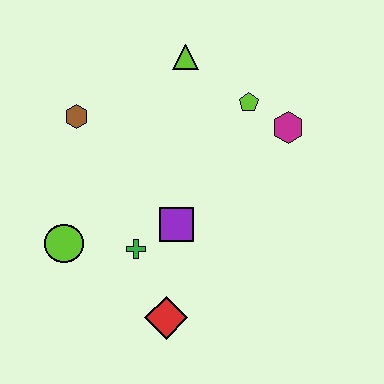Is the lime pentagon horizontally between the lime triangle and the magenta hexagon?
Yes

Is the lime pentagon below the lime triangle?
Yes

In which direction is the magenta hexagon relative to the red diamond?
The magenta hexagon is above the red diamond.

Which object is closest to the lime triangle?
The lime pentagon is closest to the lime triangle.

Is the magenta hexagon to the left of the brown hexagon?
No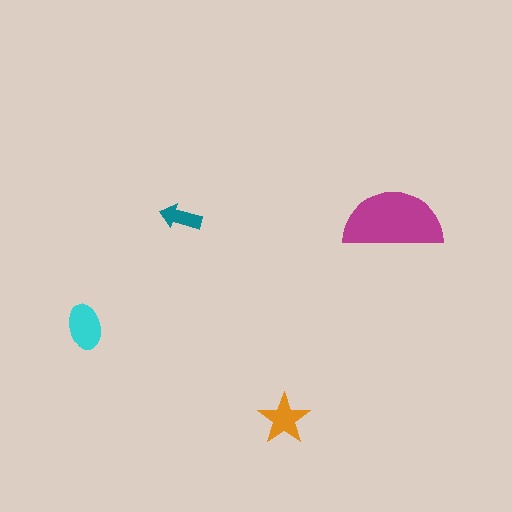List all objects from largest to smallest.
The magenta semicircle, the cyan ellipse, the orange star, the teal arrow.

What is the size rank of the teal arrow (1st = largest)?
4th.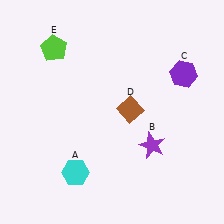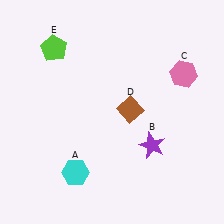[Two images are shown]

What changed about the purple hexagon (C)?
In Image 1, C is purple. In Image 2, it changed to pink.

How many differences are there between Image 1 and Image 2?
There is 1 difference between the two images.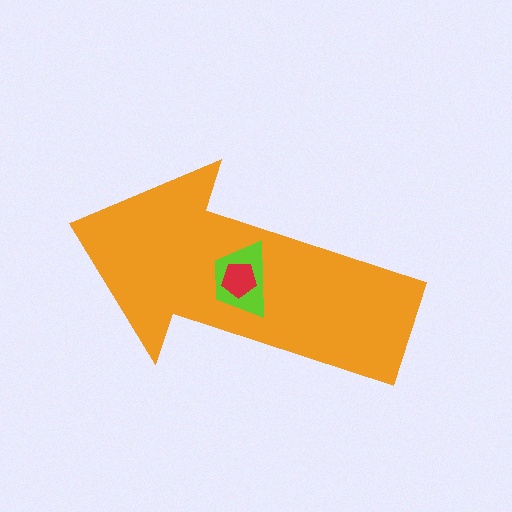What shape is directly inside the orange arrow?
The lime trapezoid.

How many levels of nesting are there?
3.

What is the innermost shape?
The red pentagon.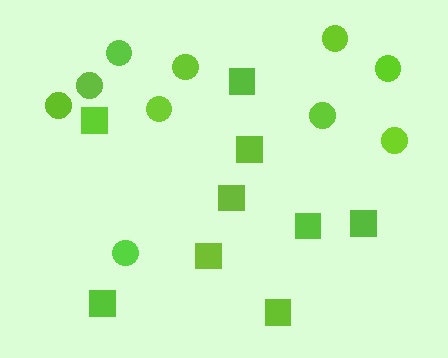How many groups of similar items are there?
There are 2 groups: one group of squares (9) and one group of circles (10).